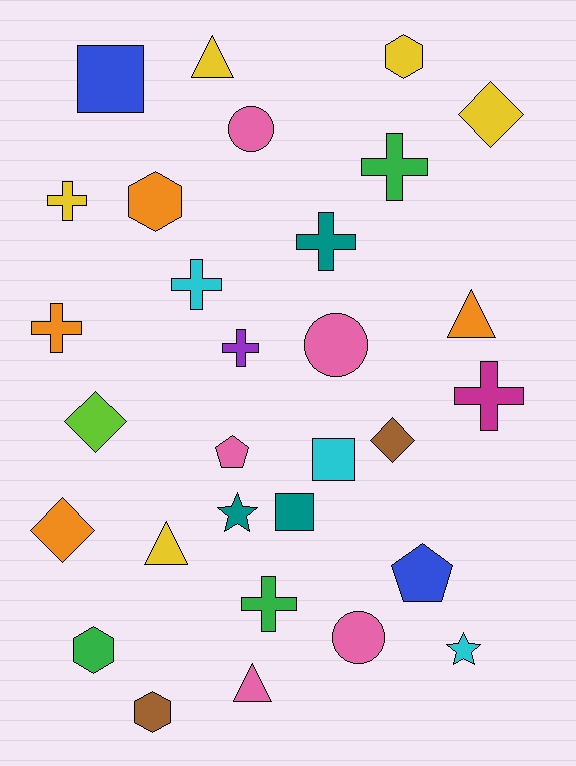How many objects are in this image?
There are 30 objects.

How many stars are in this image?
There are 2 stars.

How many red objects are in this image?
There are no red objects.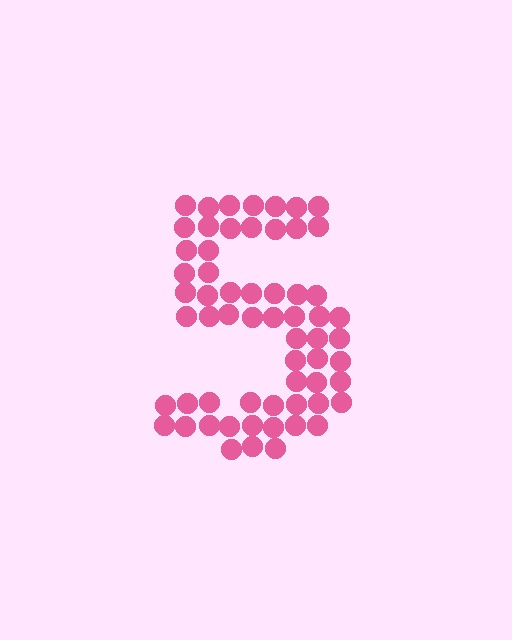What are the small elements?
The small elements are circles.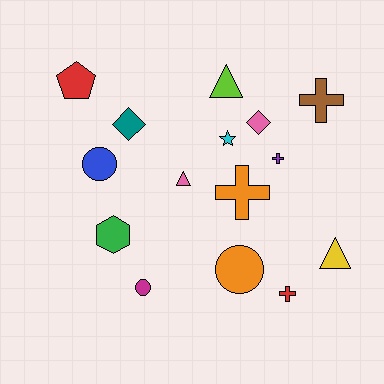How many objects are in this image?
There are 15 objects.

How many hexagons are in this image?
There is 1 hexagon.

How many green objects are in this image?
There is 1 green object.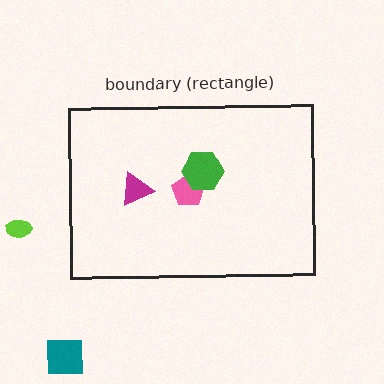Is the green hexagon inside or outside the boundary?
Inside.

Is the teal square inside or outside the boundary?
Outside.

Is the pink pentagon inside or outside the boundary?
Inside.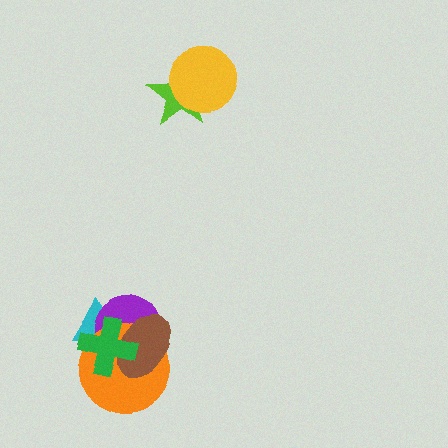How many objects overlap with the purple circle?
4 objects overlap with the purple circle.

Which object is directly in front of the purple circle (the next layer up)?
The orange circle is directly in front of the purple circle.